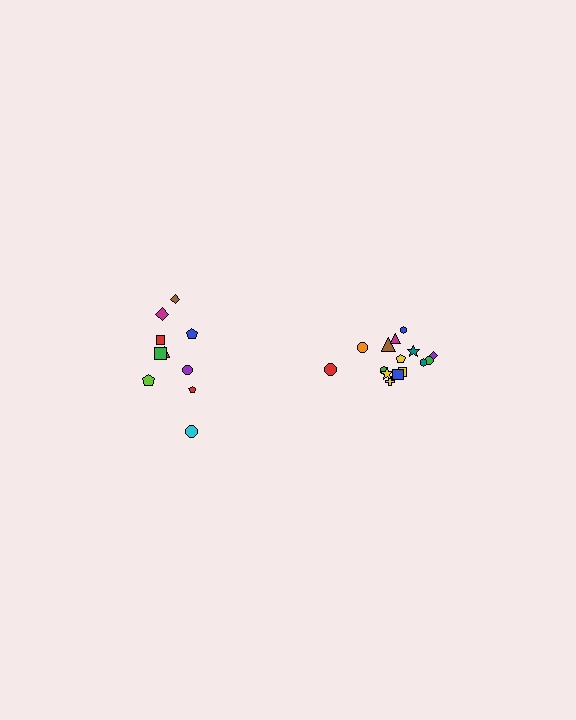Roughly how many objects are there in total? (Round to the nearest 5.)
Roughly 25 objects in total.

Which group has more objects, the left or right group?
The right group.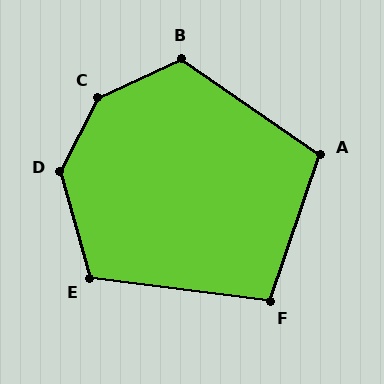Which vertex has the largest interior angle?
C, at approximately 142 degrees.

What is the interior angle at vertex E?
Approximately 113 degrees (obtuse).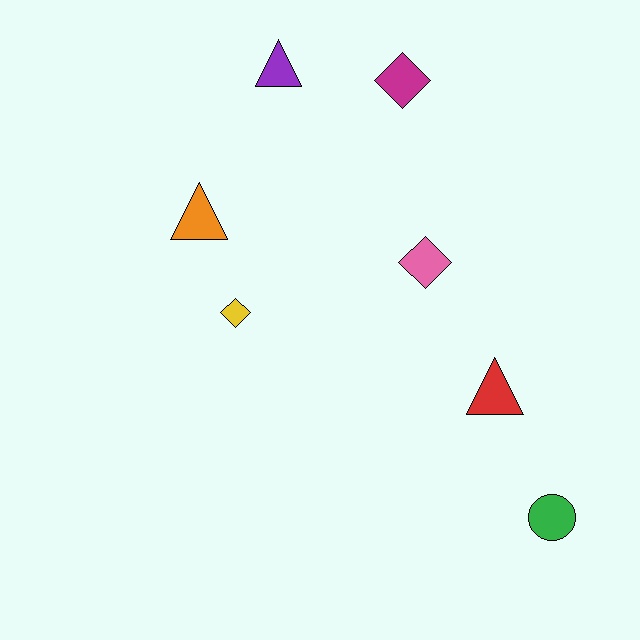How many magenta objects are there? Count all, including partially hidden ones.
There is 1 magenta object.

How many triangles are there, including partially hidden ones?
There are 3 triangles.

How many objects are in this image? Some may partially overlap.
There are 7 objects.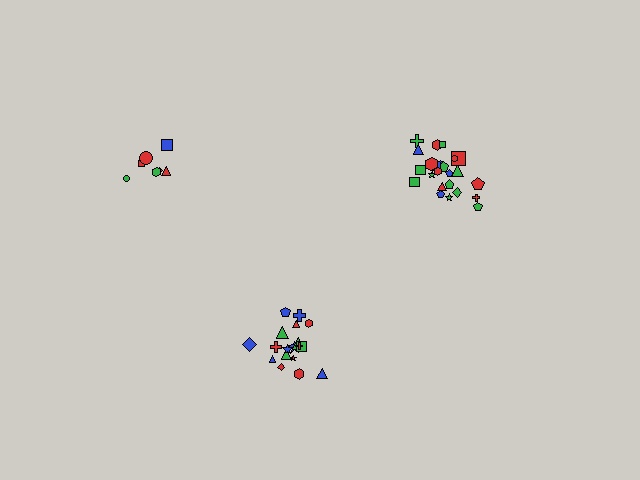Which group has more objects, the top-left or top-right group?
The top-right group.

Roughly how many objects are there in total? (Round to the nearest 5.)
Roughly 50 objects in total.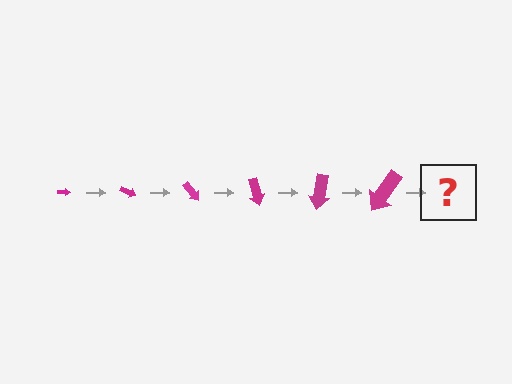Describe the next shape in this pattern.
It should be an arrow, larger than the previous one and rotated 150 degrees from the start.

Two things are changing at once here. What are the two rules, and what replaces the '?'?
The two rules are that the arrow grows larger each step and it rotates 25 degrees each step. The '?' should be an arrow, larger than the previous one and rotated 150 degrees from the start.